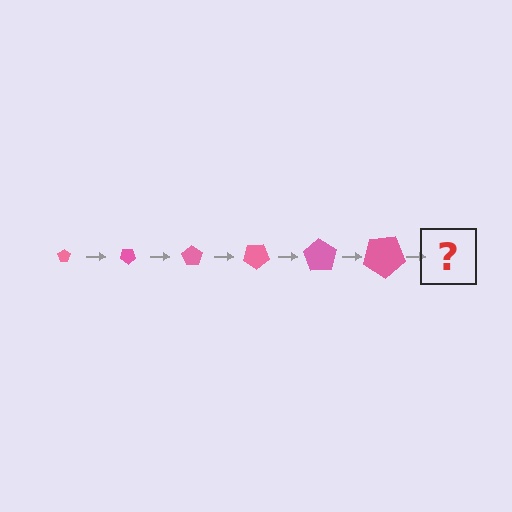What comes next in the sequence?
The next element should be a pentagon, larger than the previous one and rotated 210 degrees from the start.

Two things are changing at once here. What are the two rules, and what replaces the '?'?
The two rules are that the pentagon grows larger each step and it rotates 35 degrees each step. The '?' should be a pentagon, larger than the previous one and rotated 210 degrees from the start.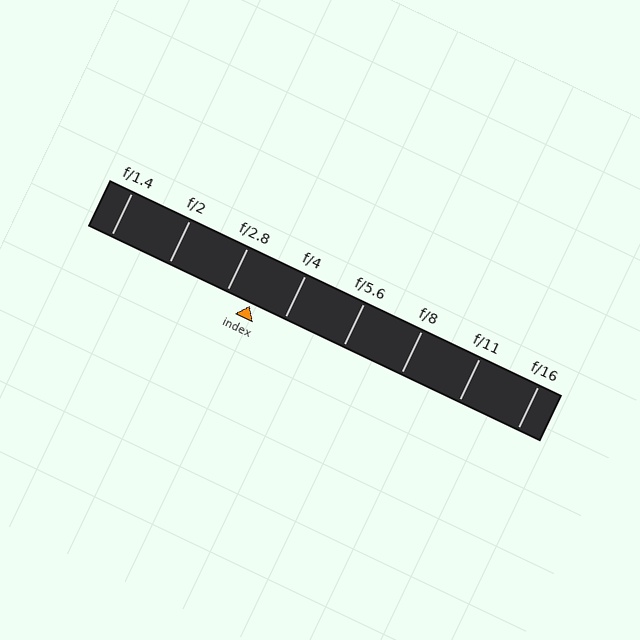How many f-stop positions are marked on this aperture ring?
There are 8 f-stop positions marked.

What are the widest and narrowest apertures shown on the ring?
The widest aperture shown is f/1.4 and the narrowest is f/16.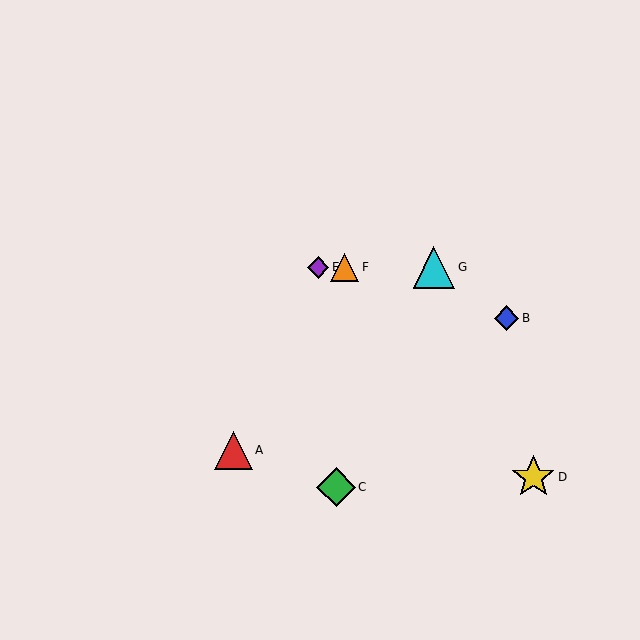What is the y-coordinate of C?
Object C is at y≈487.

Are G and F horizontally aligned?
Yes, both are at y≈267.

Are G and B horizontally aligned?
No, G is at y≈267 and B is at y≈318.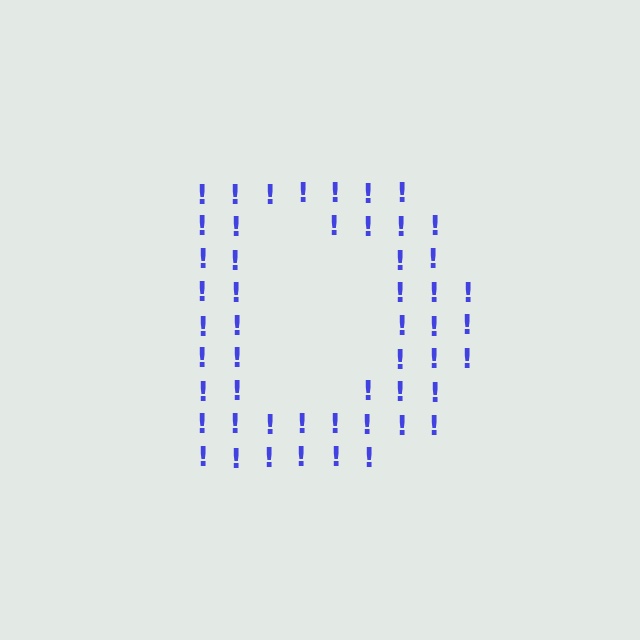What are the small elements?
The small elements are exclamation marks.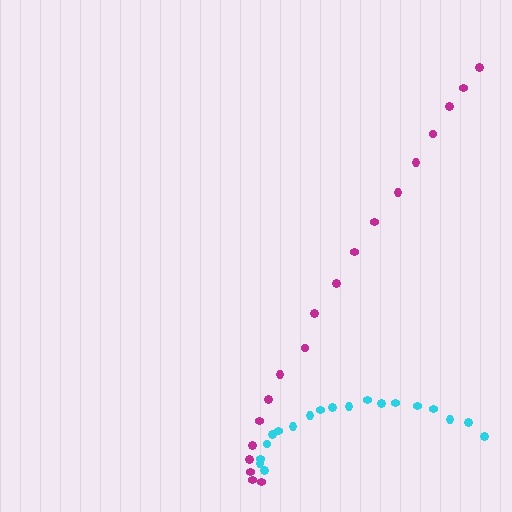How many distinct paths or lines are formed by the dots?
There are 2 distinct paths.